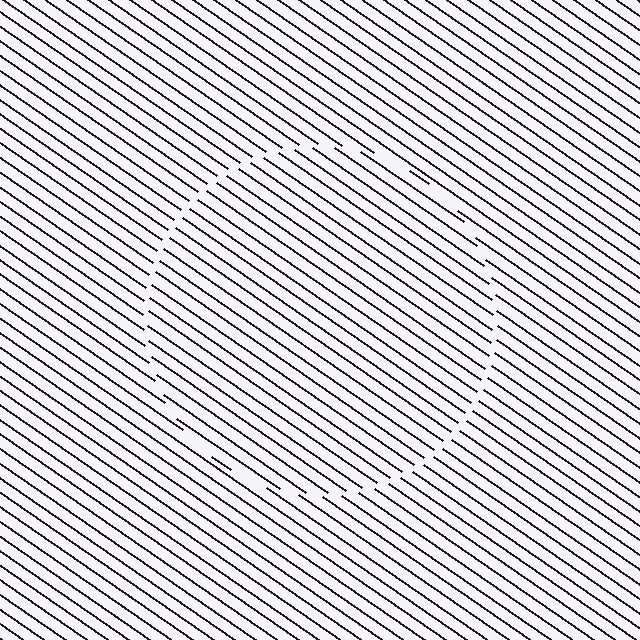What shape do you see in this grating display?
An illusory circle. The interior of the shape contains the same grating, shifted by half a period — the contour is defined by the phase discontinuity where line-ends from the inner and outer gratings abut.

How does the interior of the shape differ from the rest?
The interior of the shape contains the same grating, shifted by half a period — the contour is defined by the phase discontinuity where line-ends from the inner and outer gratings abut.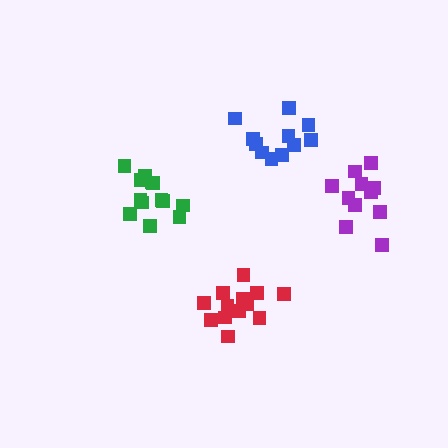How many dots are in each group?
Group 1: 13 dots, Group 2: 13 dots, Group 3: 11 dots, Group 4: 11 dots (48 total).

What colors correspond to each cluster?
The clusters are colored: green, red, blue, purple.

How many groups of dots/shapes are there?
There are 4 groups.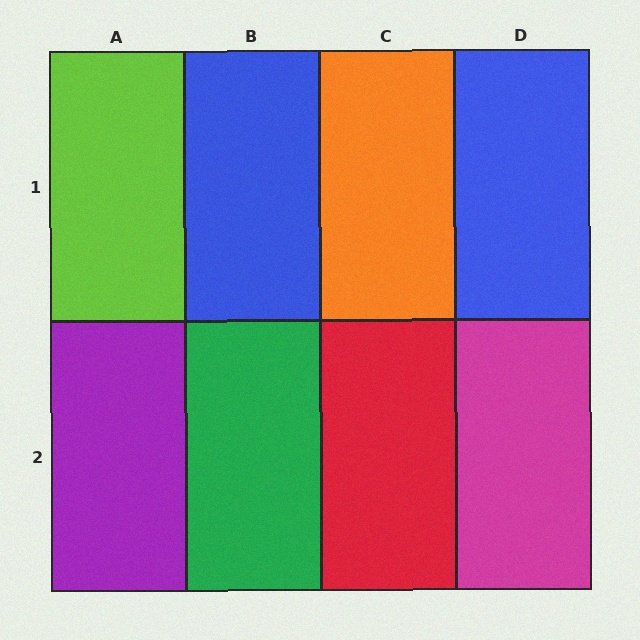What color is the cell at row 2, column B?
Green.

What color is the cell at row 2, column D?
Magenta.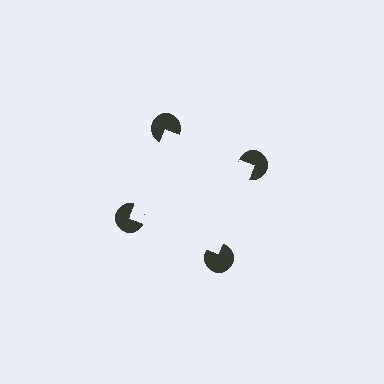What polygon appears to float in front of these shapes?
An illusory square — its edges are inferred from the aligned wedge cuts in the pac-man discs, not physically drawn.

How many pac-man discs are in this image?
There are 4 — one at each vertex of the illusory square.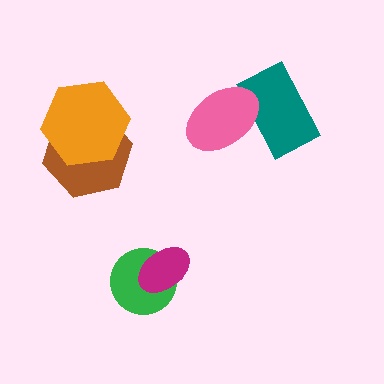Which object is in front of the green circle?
The magenta ellipse is in front of the green circle.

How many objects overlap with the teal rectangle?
1 object overlaps with the teal rectangle.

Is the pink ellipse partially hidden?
No, no other shape covers it.